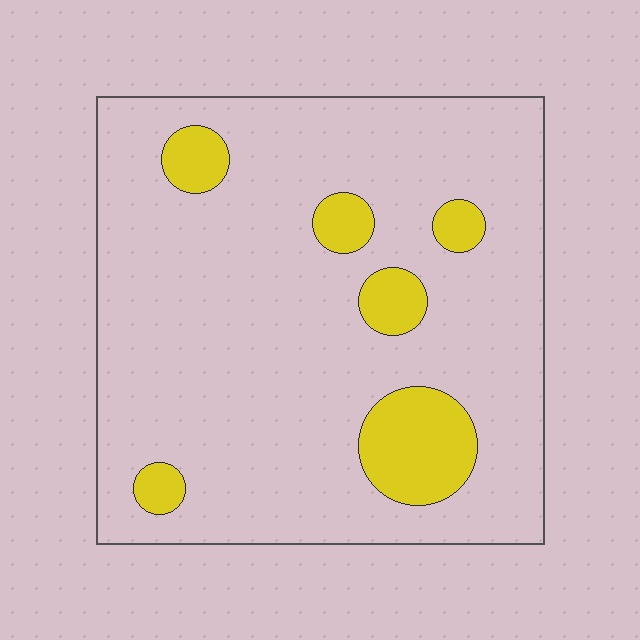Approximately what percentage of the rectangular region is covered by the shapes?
Approximately 15%.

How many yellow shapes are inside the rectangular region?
6.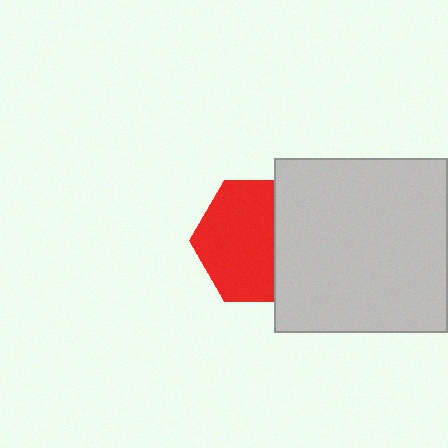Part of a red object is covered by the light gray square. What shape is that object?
It is a hexagon.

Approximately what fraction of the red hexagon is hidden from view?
Roughly 37% of the red hexagon is hidden behind the light gray square.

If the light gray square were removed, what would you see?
You would see the complete red hexagon.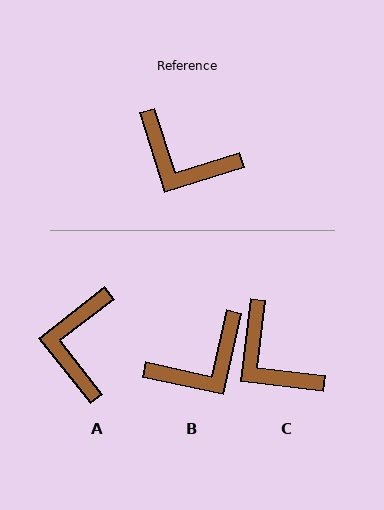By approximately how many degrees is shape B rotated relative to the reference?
Approximately 60 degrees counter-clockwise.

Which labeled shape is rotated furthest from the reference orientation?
A, about 69 degrees away.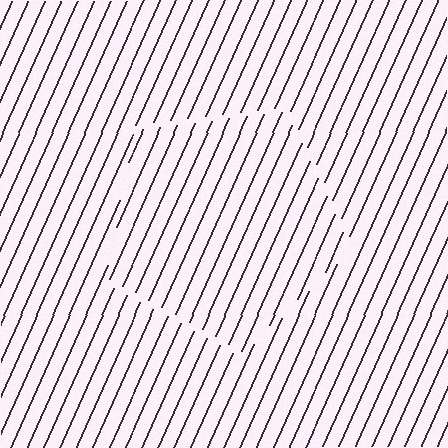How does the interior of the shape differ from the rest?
The interior of the shape contains the same grating, shifted by half a period — the contour is defined by the phase discontinuity where line-ends from the inner and outer gratings abut.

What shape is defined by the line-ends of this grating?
An illusory pentagon. The interior of the shape contains the same grating, shifted by half a period — the contour is defined by the phase discontinuity where line-ends from the inner and outer gratings abut.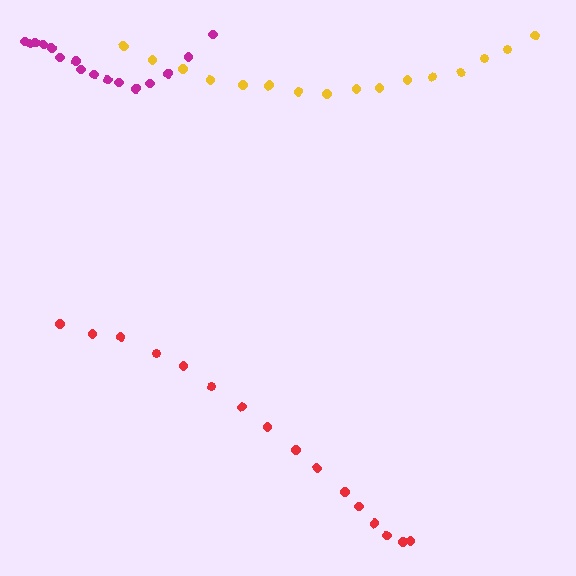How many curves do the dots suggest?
There are 3 distinct paths.